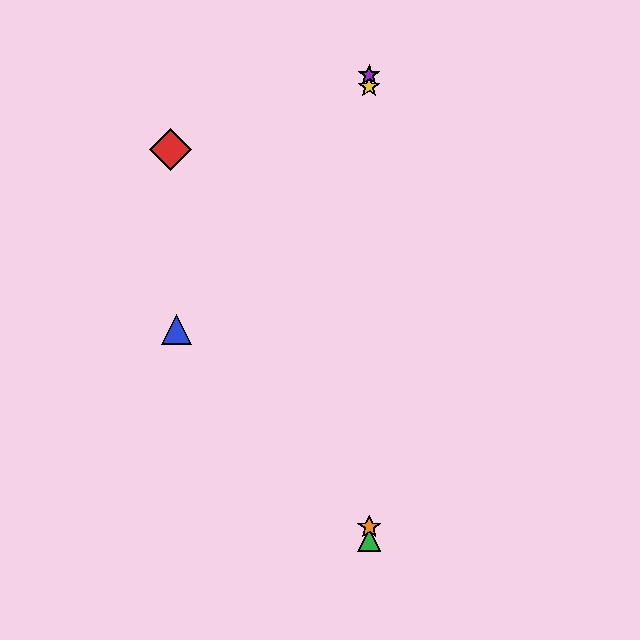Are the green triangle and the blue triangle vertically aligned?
No, the green triangle is at x≈369 and the blue triangle is at x≈176.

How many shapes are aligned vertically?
4 shapes (the green triangle, the yellow star, the purple star, the orange star) are aligned vertically.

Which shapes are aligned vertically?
The green triangle, the yellow star, the purple star, the orange star are aligned vertically.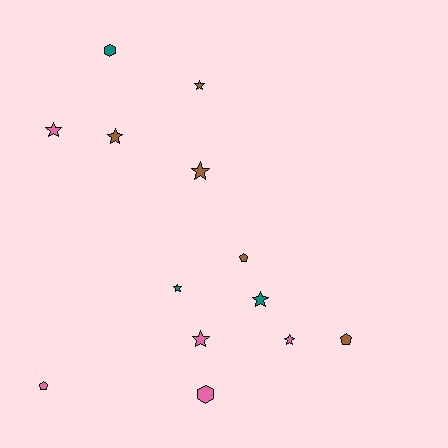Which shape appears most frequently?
Star, with 8 objects.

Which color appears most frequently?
Pink, with 5 objects.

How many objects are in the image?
There are 13 objects.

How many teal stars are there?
There are 2 teal stars.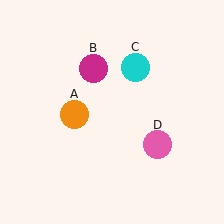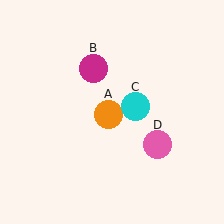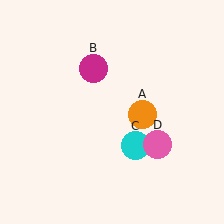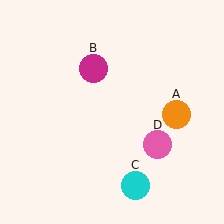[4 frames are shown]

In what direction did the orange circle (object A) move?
The orange circle (object A) moved right.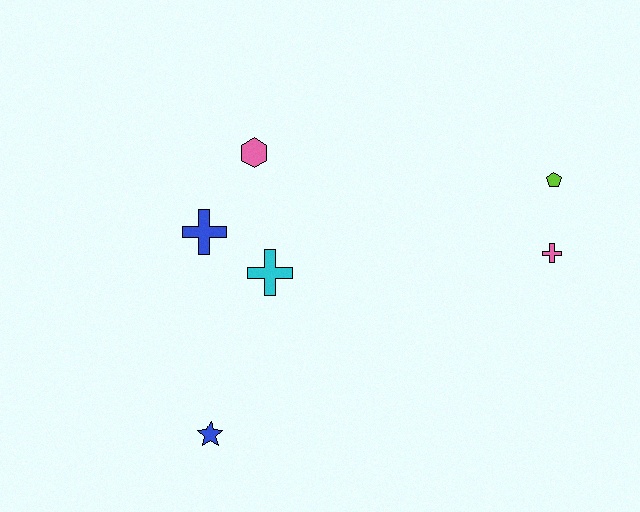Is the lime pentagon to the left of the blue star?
No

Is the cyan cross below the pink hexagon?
Yes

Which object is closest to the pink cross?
The lime pentagon is closest to the pink cross.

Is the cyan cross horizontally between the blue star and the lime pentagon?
Yes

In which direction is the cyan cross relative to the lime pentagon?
The cyan cross is to the left of the lime pentagon.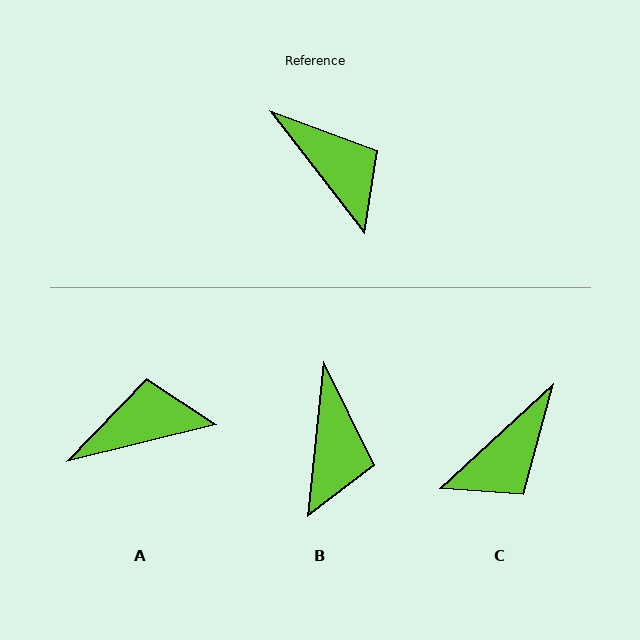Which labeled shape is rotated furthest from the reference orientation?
C, about 85 degrees away.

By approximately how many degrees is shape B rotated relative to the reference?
Approximately 43 degrees clockwise.